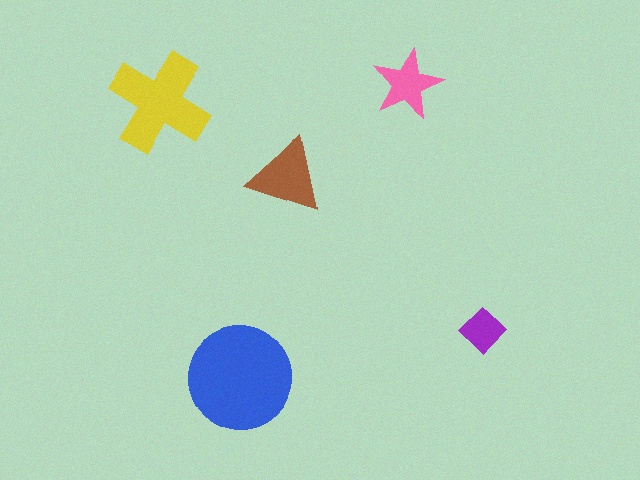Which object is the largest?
The blue circle.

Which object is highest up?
The pink star is topmost.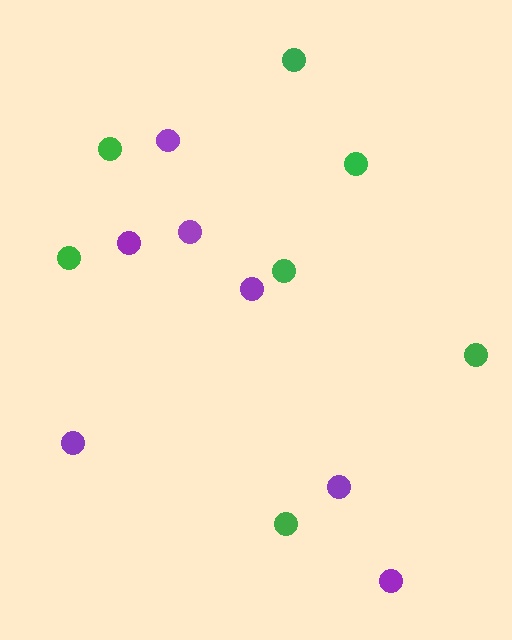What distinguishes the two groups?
There are 2 groups: one group of green circles (7) and one group of purple circles (7).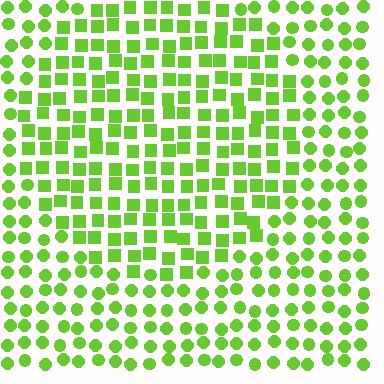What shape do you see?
I see a circle.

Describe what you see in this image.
The image is filled with small lime elements arranged in a uniform grid. A circle-shaped region contains squares, while the surrounding area contains circles. The boundary is defined purely by the change in element shape.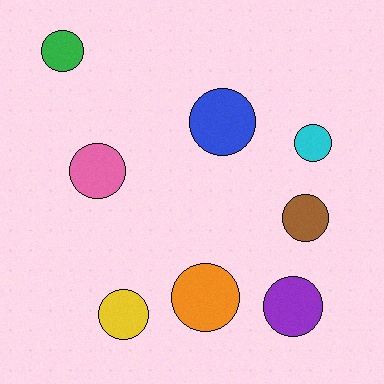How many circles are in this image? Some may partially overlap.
There are 8 circles.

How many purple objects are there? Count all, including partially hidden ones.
There is 1 purple object.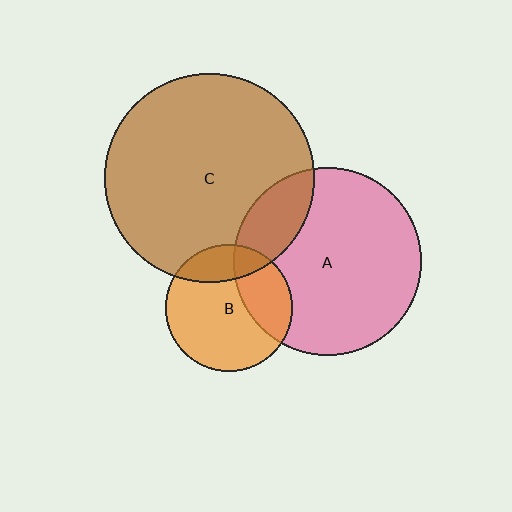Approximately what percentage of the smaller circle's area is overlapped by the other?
Approximately 30%.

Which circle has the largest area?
Circle C (brown).